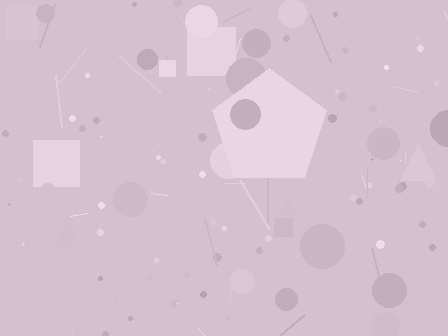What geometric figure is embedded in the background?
A pentagon is embedded in the background.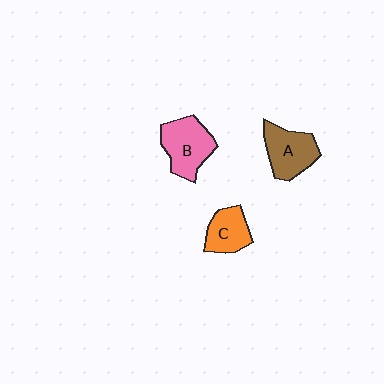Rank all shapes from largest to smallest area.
From largest to smallest: B (pink), A (brown), C (orange).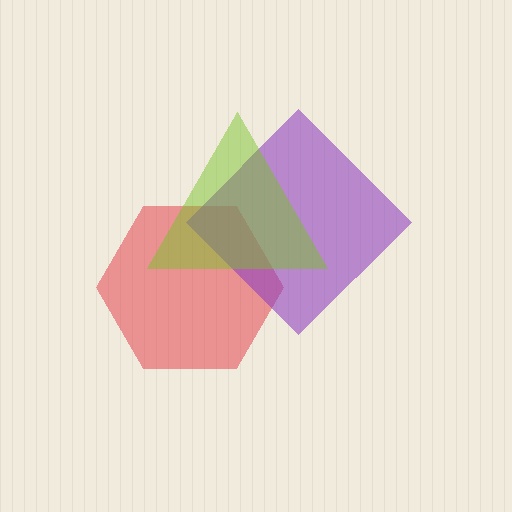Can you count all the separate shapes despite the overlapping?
Yes, there are 3 separate shapes.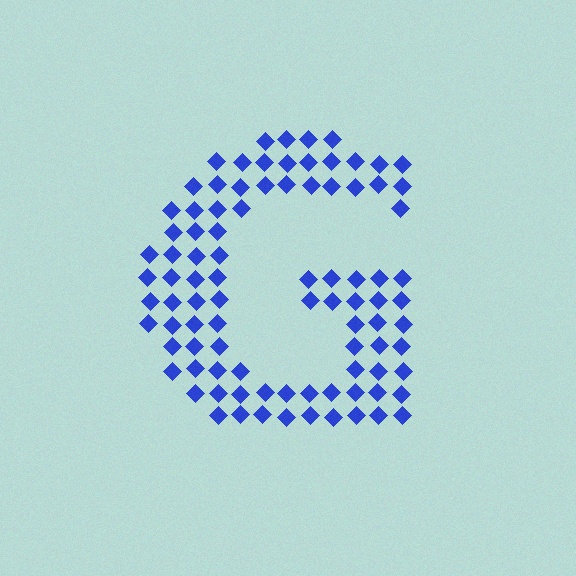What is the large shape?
The large shape is the letter G.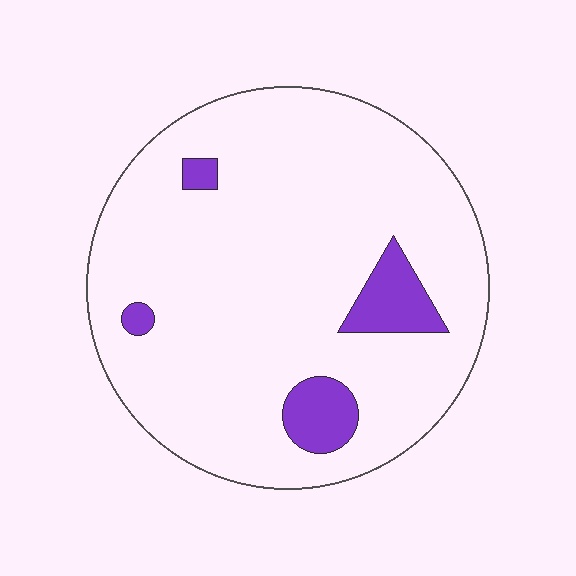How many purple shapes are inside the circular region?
4.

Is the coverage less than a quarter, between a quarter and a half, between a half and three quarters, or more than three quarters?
Less than a quarter.